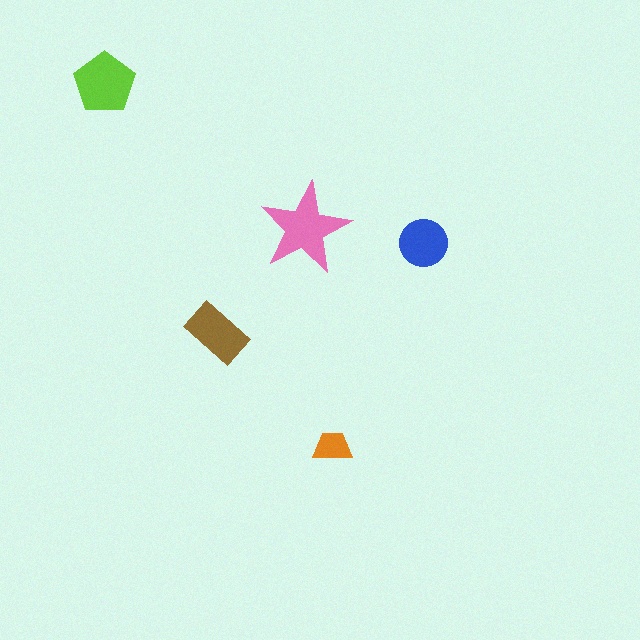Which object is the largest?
The pink star.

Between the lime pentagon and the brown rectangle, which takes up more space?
The lime pentagon.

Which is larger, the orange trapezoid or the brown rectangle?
The brown rectangle.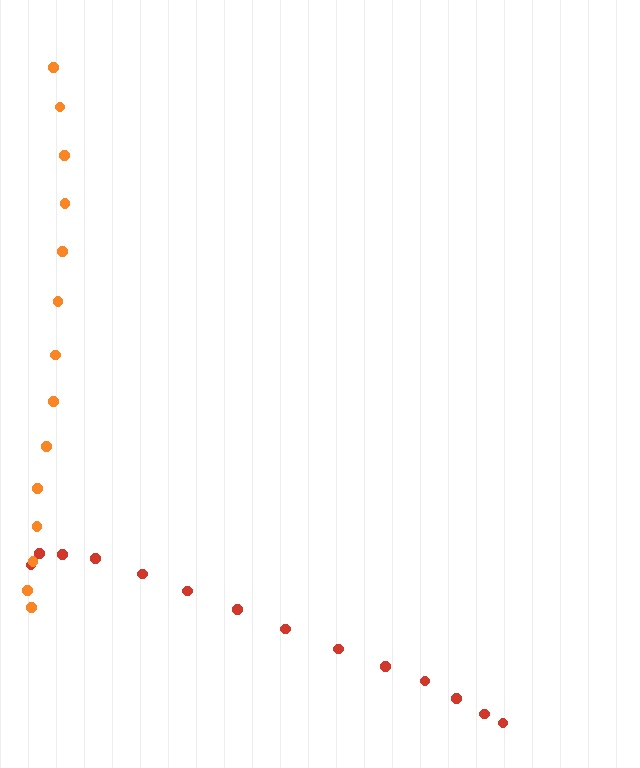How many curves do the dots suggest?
There are 2 distinct paths.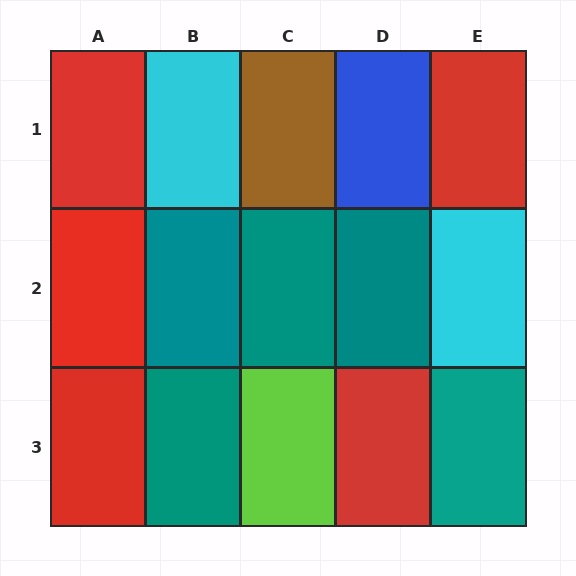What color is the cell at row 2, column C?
Teal.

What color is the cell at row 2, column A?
Red.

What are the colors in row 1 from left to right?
Red, cyan, brown, blue, red.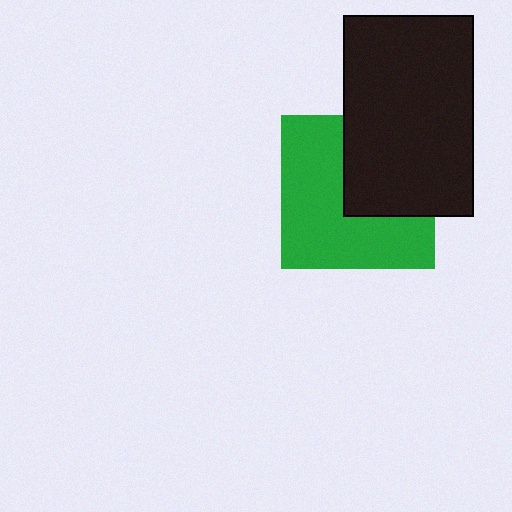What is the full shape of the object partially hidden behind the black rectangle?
The partially hidden object is a green square.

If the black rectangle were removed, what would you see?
You would see the complete green square.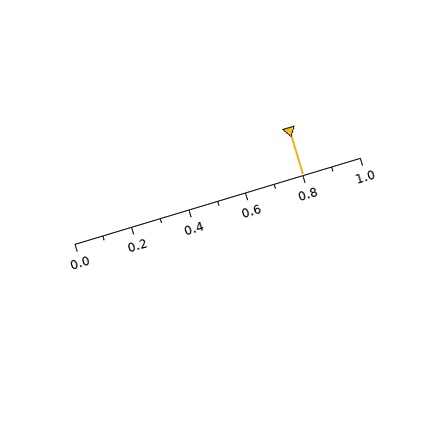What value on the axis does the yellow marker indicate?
The marker indicates approximately 0.8.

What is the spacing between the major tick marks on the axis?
The major ticks are spaced 0.2 apart.